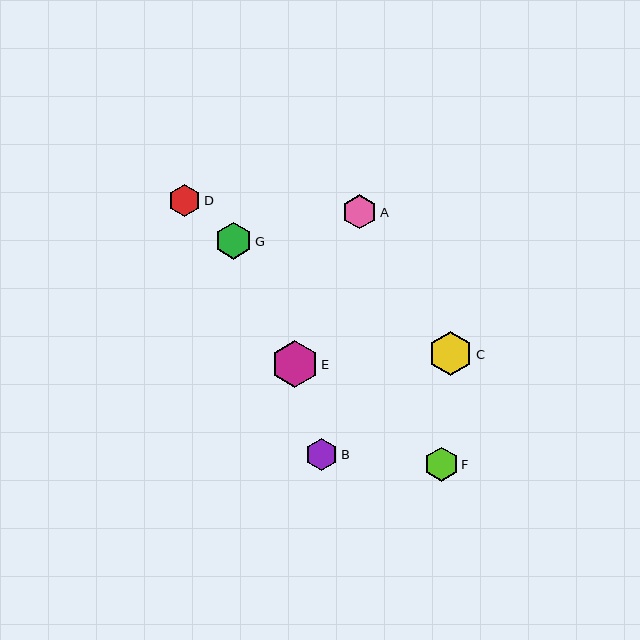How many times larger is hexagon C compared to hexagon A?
Hexagon C is approximately 1.3 times the size of hexagon A.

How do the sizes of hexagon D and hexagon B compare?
Hexagon D and hexagon B are approximately the same size.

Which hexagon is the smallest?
Hexagon B is the smallest with a size of approximately 32 pixels.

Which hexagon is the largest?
Hexagon E is the largest with a size of approximately 47 pixels.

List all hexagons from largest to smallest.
From largest to smallest: E, C, G, A, F, D, B.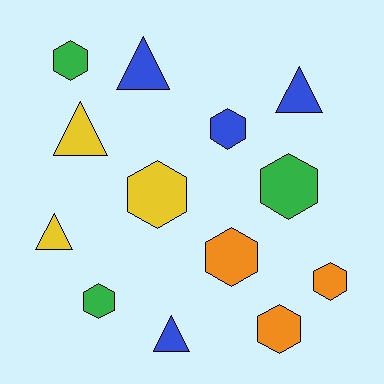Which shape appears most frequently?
Hexagon, with 8 objects.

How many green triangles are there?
There are no green triangles.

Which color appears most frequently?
Blue, with 4 objects.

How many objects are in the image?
There are 13 objects.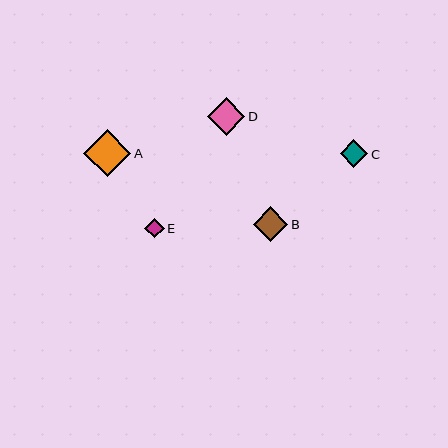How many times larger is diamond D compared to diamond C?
Diamond D is approximately 1.4 times the size of diamond C.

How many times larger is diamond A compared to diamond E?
Diamond A is approximately 2.4 times the size of diamond E.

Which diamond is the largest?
Diamond A is the largest with a size of approximately 47 pixels.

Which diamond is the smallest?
Diamond E is the smallest with a size of approximately 20 pixels.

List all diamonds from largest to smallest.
From largest to smallest: A, D, B, C, E.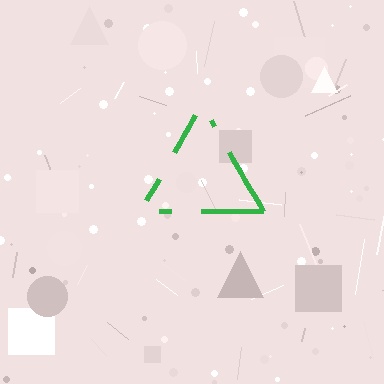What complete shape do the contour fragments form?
The contour fragments form a triangle.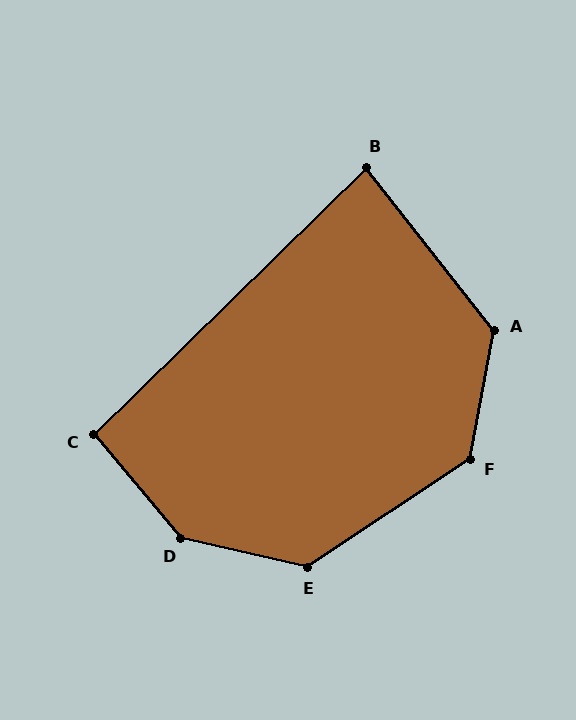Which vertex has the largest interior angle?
D, at approximately 143 degrees.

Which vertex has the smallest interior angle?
B, at approximately 84 degrees.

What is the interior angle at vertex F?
Approximately 134 degrees (obtuse).